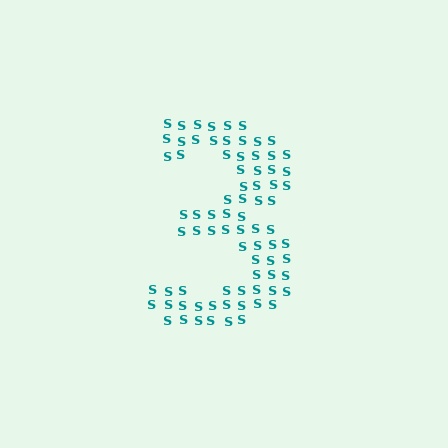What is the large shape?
The large shape is the digit 3.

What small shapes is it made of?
It is made of small letter S's.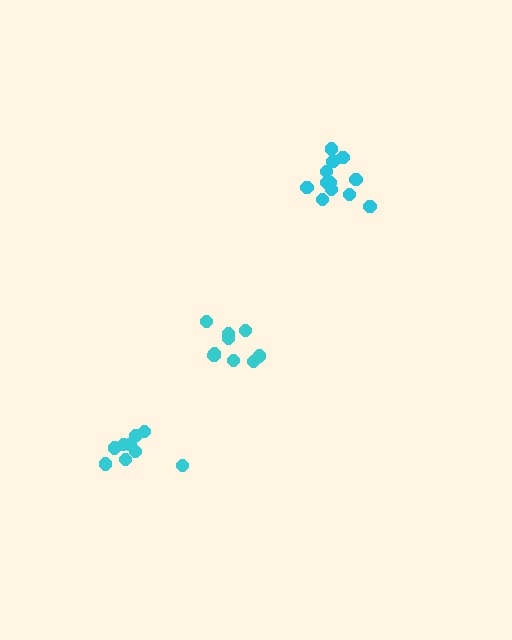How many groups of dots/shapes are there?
There are 3 groups.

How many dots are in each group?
Group 1: 9 dots, Group 2: 9 dots, Group 3: 12 dots (30 total).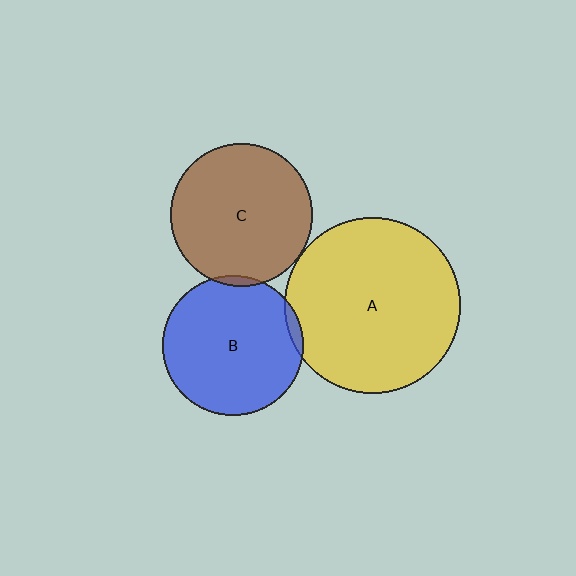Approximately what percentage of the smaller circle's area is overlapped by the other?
Approximately 5%.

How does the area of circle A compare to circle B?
Approximately 1.6 times.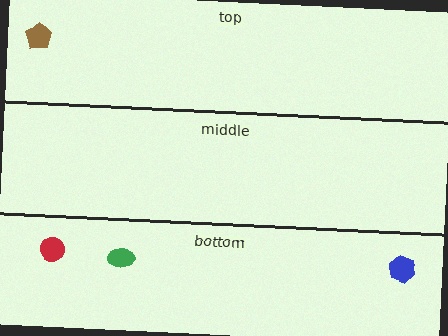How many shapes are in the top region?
1.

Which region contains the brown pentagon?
The top region.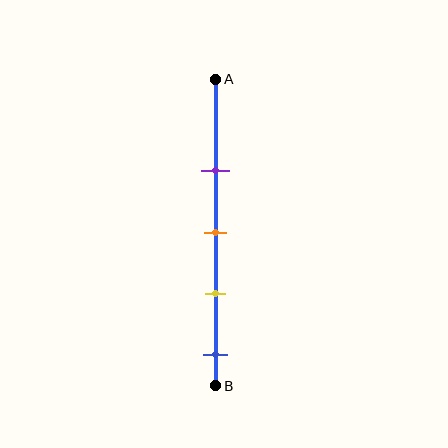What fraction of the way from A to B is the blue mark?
The blue mark is approximately 90% (0.9) of the way from A to B.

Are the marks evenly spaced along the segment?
Yes, the marks are approximately evenly spaced.